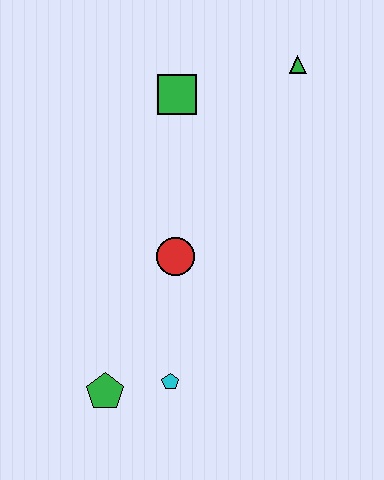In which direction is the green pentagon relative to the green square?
The green pentagon is below the green square.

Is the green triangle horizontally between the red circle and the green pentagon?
No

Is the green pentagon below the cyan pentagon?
Yes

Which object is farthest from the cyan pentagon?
The green triangle is farthest from the cyan pentagon.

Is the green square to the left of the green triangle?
Yes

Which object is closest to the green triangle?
The green square is closest to the green triangle.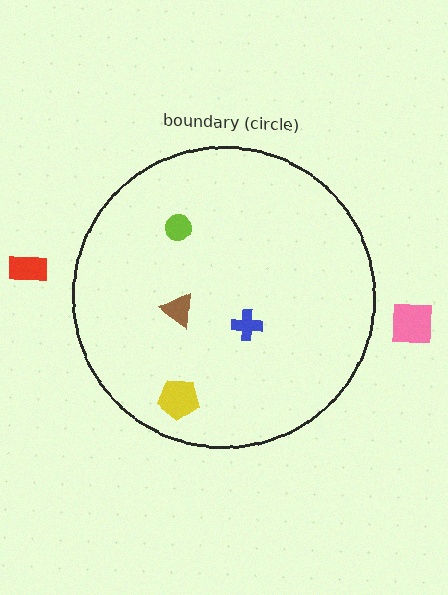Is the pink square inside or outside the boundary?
Outside.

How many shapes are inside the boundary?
4 inside, 2 outside.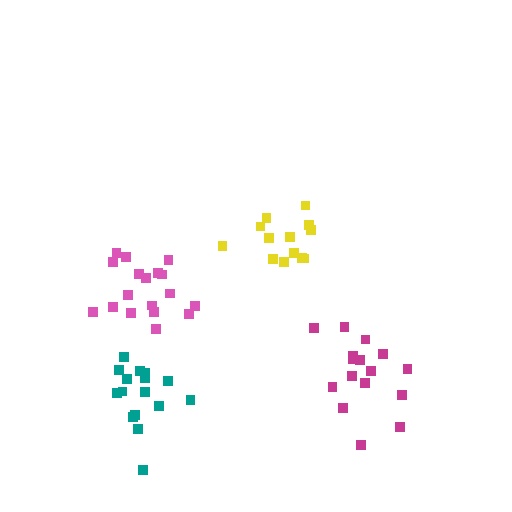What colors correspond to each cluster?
The clusters are colored: pink, teal, magenta, yellow.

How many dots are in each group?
Group 1: 18 dots, Group 2: 16 dots, Group 3: 16 dots, Group 4: 13 dots (63 total).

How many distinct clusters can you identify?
There are 4 distinct clusters.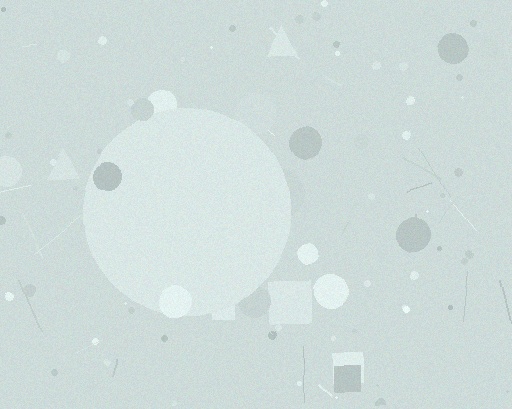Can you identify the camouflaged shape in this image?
The camouflaged shape is a circle.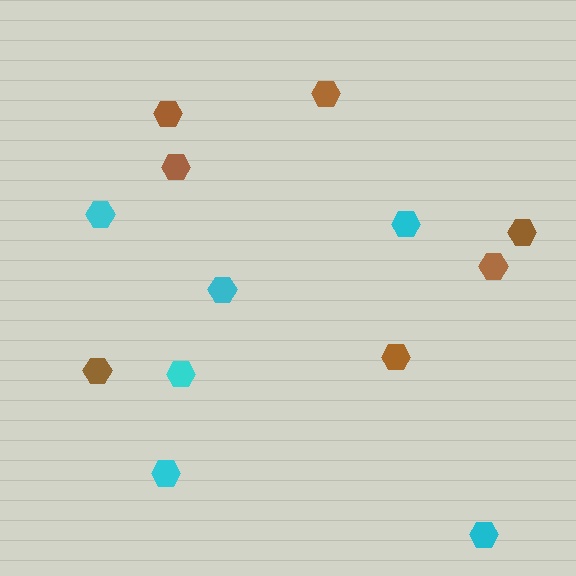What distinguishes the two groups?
There are 2 groups: one group of brown hexagons (7) and one group of cyan hexagons (6).